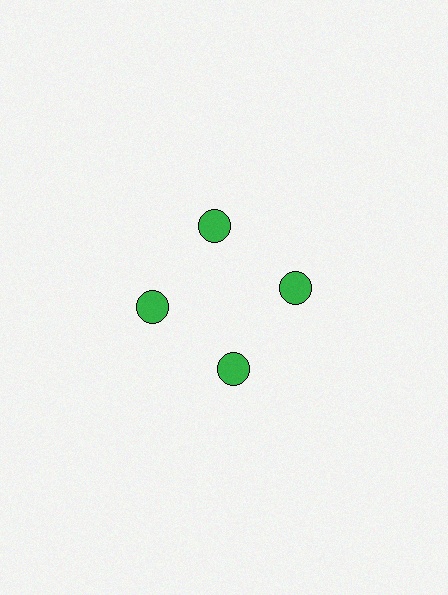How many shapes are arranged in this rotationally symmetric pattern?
There are 4 shapes, arranged in 4 groups of 1.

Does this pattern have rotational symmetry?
Yes, this pattern has 4-fold rotational symmetry. It looks the same after rotating 90 degrees around the center.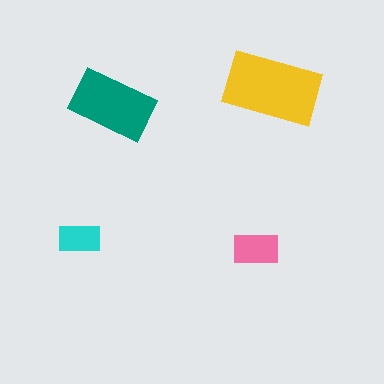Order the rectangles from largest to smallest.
the yellow one, the teal one, the pink one, the cyan one.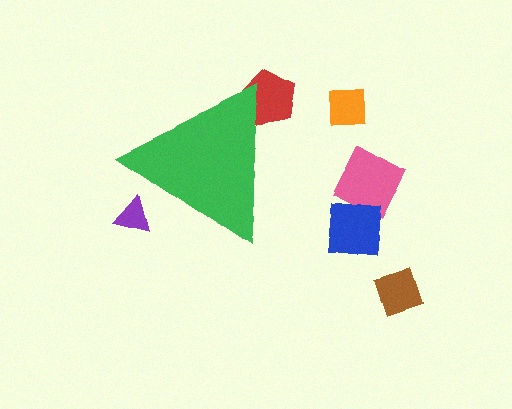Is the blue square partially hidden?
No, the blue square is fully visible.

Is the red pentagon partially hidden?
Yes, the red pentagon is partially hidden behind the green triangle.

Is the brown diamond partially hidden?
No, the brown diamond is fully visible.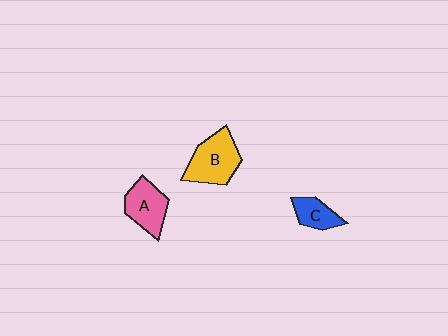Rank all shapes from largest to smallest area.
From largest to smallest: B (yellow), A (pink), C (blue).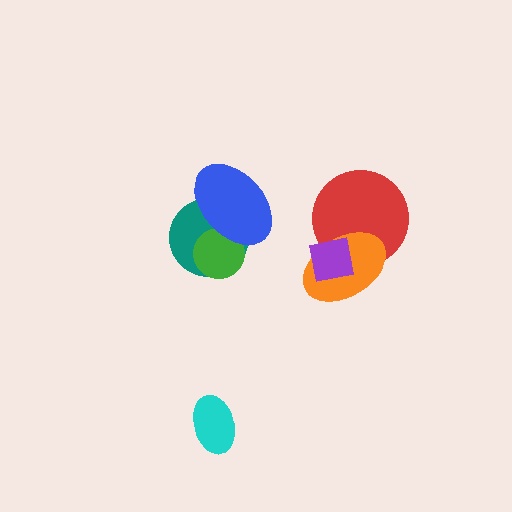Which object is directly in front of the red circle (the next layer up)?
The orange ellipse is directly in front of the red circle.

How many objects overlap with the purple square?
2 objects overlap with the purple square.